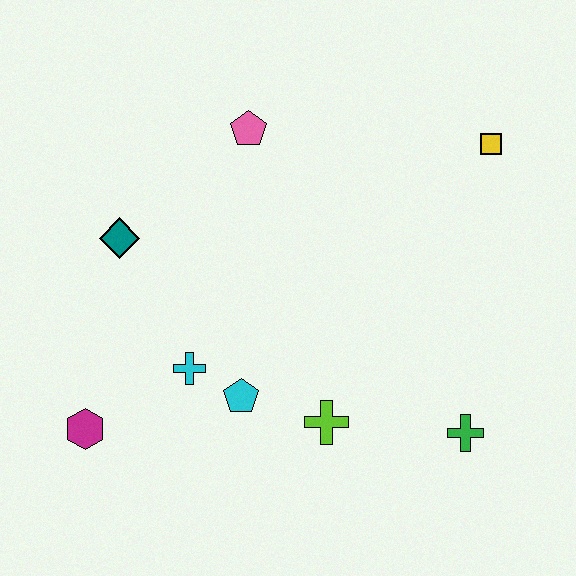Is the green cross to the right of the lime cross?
Yes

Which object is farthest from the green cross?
The teal diamond is farthest from the green cross.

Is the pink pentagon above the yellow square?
Yes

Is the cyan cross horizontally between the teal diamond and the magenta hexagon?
No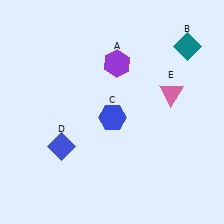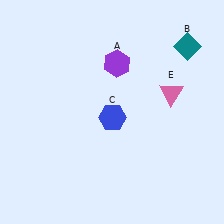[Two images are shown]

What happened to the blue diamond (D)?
The blue diamond (D) was removed in Image 2. It was in the bottom-left area of Image 1.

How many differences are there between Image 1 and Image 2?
There is 1 difference between the two images.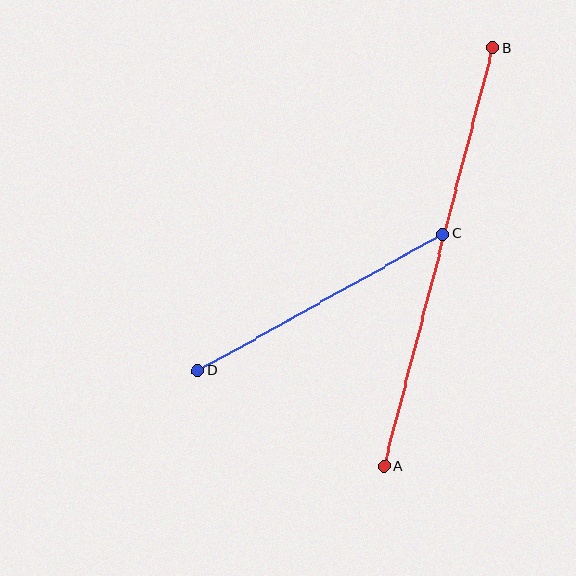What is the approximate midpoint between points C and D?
The midpoint is at approximately (321, 302) pixels.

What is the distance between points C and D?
The distance is approximately 281 pixels.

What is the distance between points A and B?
The distance is approximately 433 pixels.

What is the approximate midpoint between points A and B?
The midpoint is at approximately (438, 257) pixels.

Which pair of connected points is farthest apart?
Points A and B are farthest apart.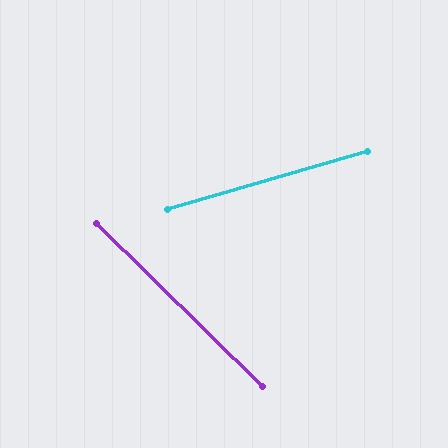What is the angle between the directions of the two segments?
Approximately 61 degrees.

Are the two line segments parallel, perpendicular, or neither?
Neither parallel nor perpendicular — they differ by about 61°.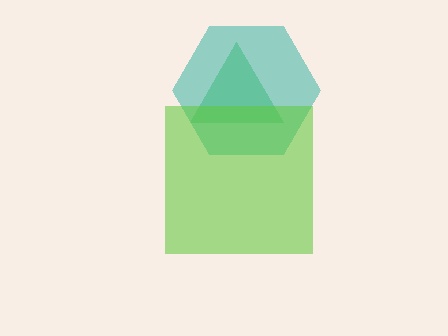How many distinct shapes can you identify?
There are 3 distinct shapes: a green triangle, a teal hexagon, a lime square.